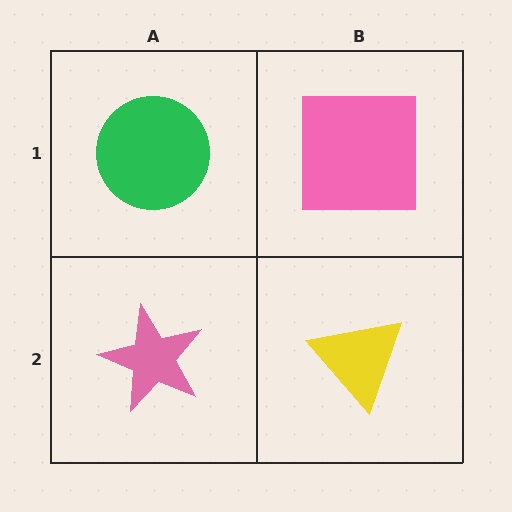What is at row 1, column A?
A green circle.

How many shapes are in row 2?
2 shapes.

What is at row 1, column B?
A pink square.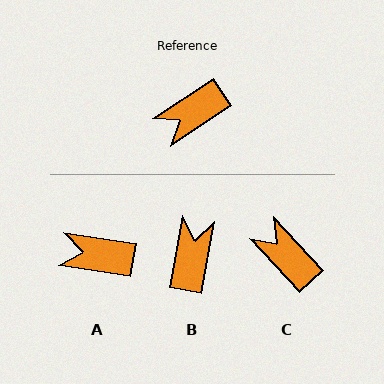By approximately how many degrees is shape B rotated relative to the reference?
Approximately 133 degrees clockwise.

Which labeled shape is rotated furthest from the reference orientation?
B, about 133 degrees away.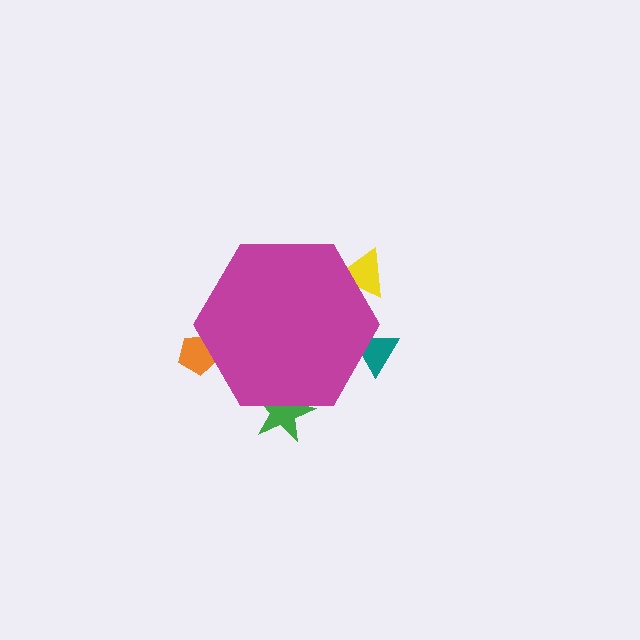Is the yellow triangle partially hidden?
Yes, the yellow triangle is partially hidden behind the magenta hexagon.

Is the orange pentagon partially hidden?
Yes, the orange pentagon is partially hidden behind the magenta hexagon.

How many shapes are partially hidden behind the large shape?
4 shapes are partially hidden.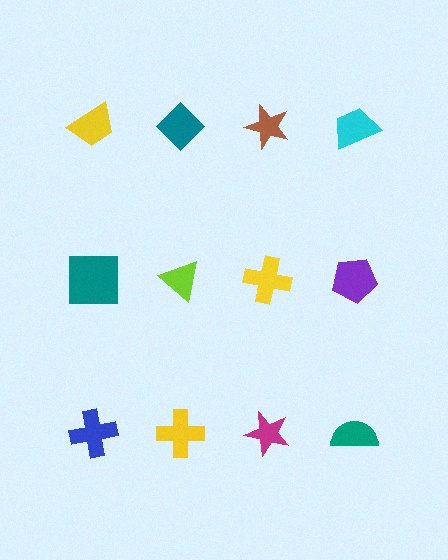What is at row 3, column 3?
A magenta star.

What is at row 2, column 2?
A lime triangle.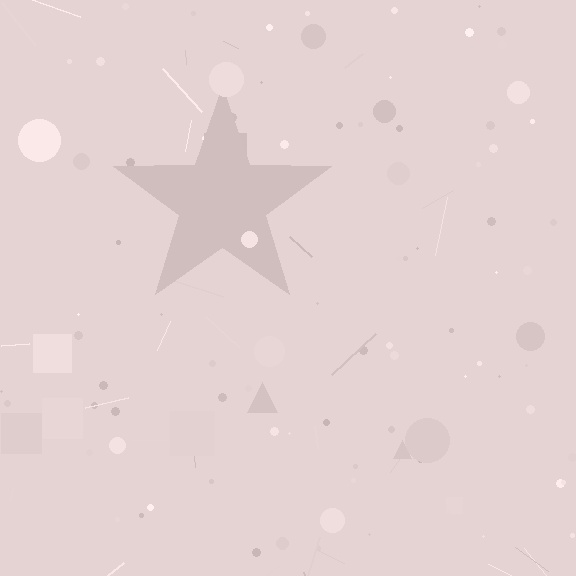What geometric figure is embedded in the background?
A star is embedded in the background.